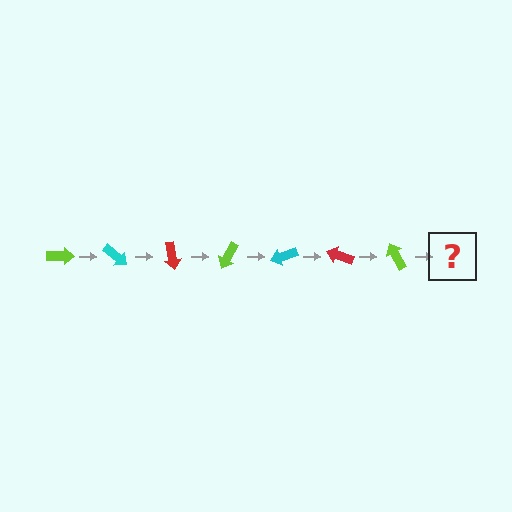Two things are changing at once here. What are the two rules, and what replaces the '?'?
The two rules are that it rotates 40 degrees each step and the color cycles through lime, cyan, and red. The '?' should be a cyan arrow, rotated 280 degrees from the start.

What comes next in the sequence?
The next element should be a cyan arrow, rotated 280 degrees from the start.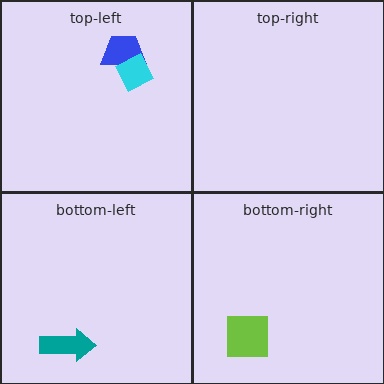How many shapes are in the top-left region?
2.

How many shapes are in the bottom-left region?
1.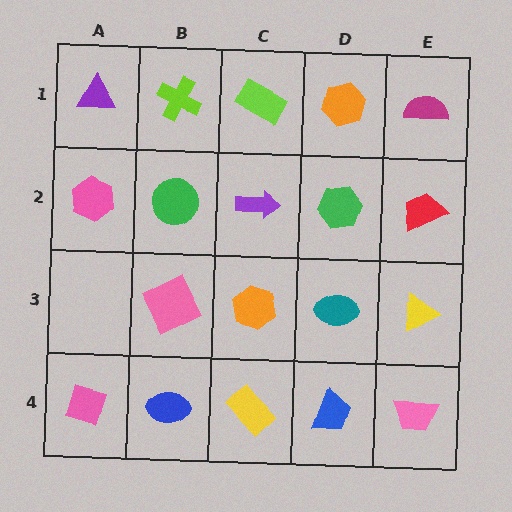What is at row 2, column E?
A red trapezoid.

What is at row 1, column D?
An orange hexagon.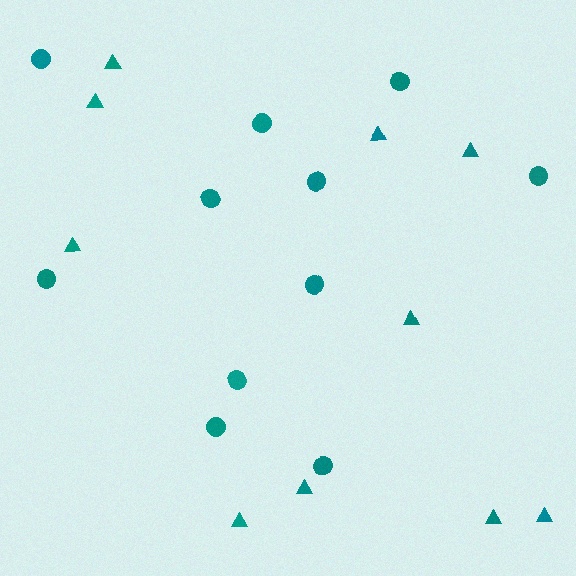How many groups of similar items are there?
There are 2 groups: one group of triangles (10) and one group of circles (11).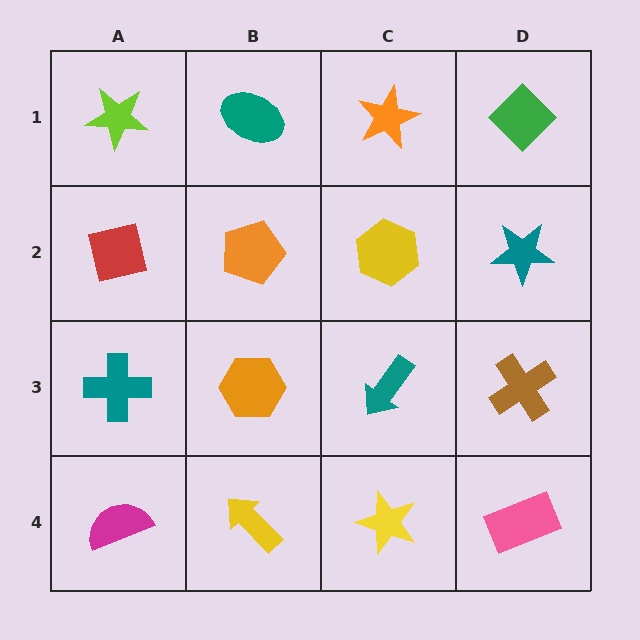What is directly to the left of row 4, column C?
A yellow arrow.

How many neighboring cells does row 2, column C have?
4.